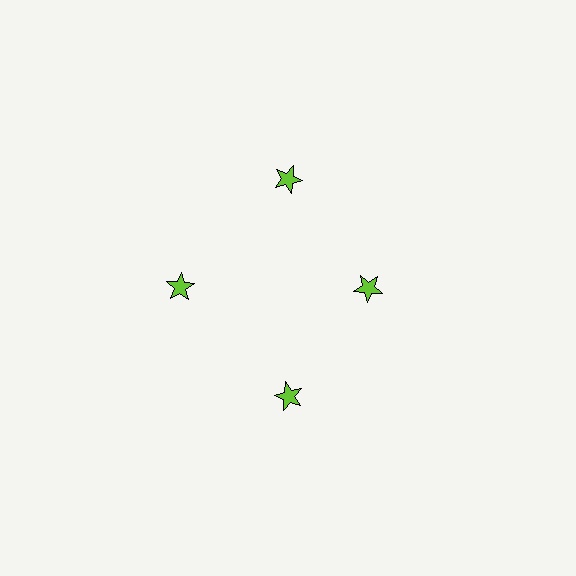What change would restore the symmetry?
The symmetry would be restored by moving it outward, back onto the ring so that all 4 stars sit at equal angles and equal distance from the center.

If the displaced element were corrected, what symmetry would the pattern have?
It would have 4-fold rotational symmetry — the pattern would map onto itself every 90 degrees.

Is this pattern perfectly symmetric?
No. The 4 lime stars are arranged in a ring, but one element near the 3 o'clock position is pulled inward toward the center, breaking the 4-fold rotational symmetry.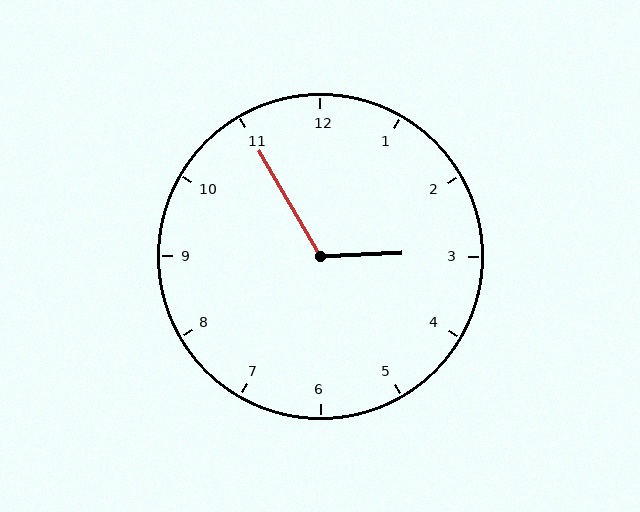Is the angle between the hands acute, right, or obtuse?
It is obtuse.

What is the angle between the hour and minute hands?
Approximately 118 degrees.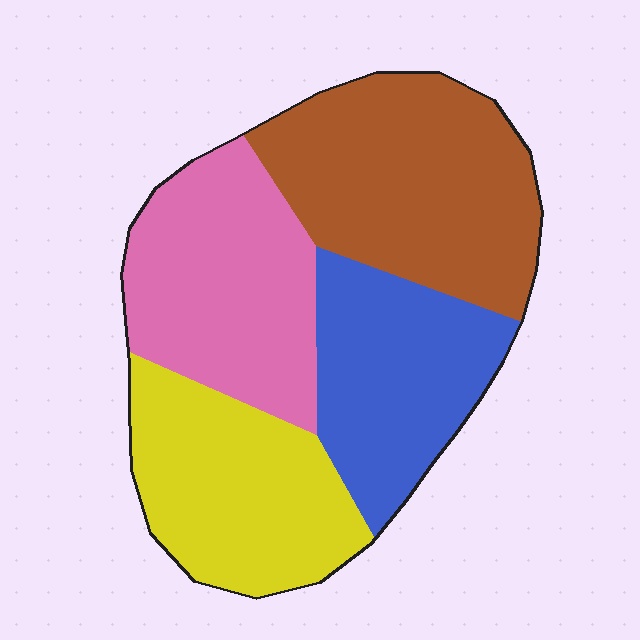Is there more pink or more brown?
Brown.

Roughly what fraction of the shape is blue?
Blue takes up less than a quarter of the shape.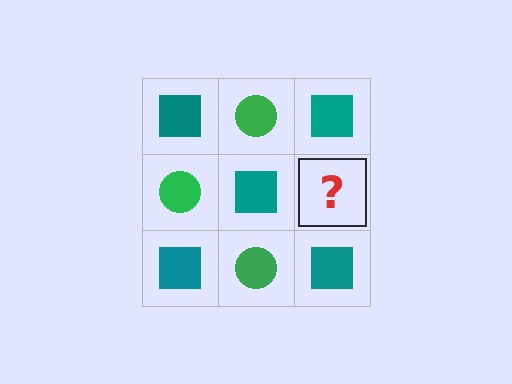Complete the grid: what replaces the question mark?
The question mark should be replaced with a green circle.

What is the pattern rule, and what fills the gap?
The rule is that it alternates teal square and green circle in a checkerboard pattern. The gap should be filled with a green circle.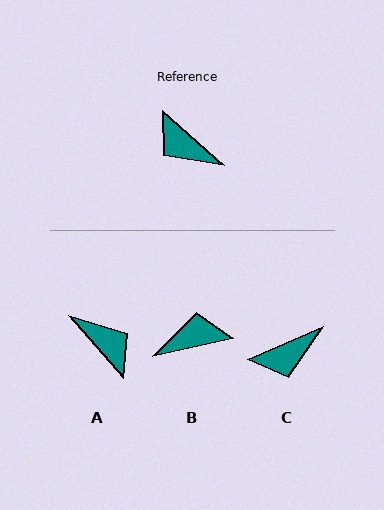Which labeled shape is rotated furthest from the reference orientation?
A, about 173 degrees away.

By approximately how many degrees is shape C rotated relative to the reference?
Approximately 65 degrees counter-clockwise.